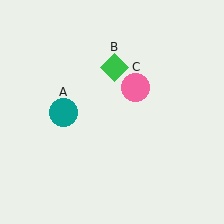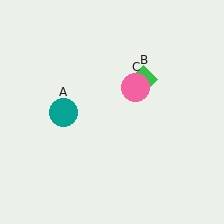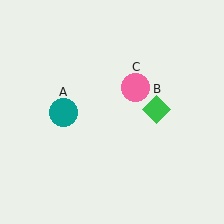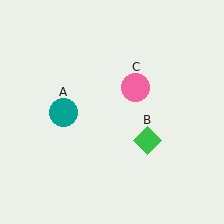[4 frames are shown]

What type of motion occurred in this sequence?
The green diamond (object B) rotated clockwise around the center of the scene.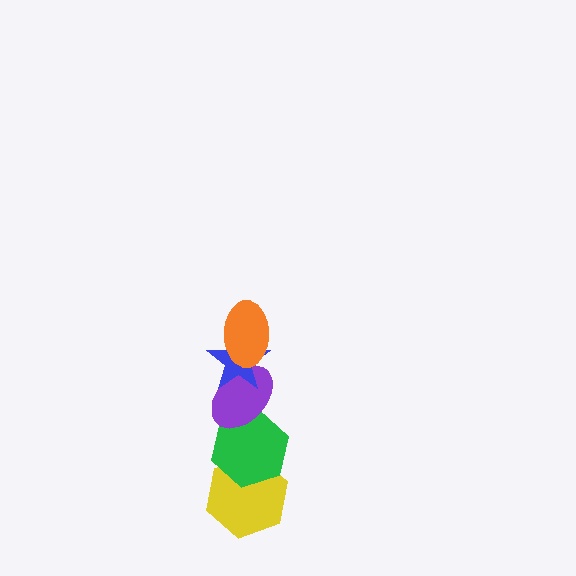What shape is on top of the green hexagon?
The purple ellipse is on top of the green hexagon.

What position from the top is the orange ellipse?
The orange ellipse is 1st from the top.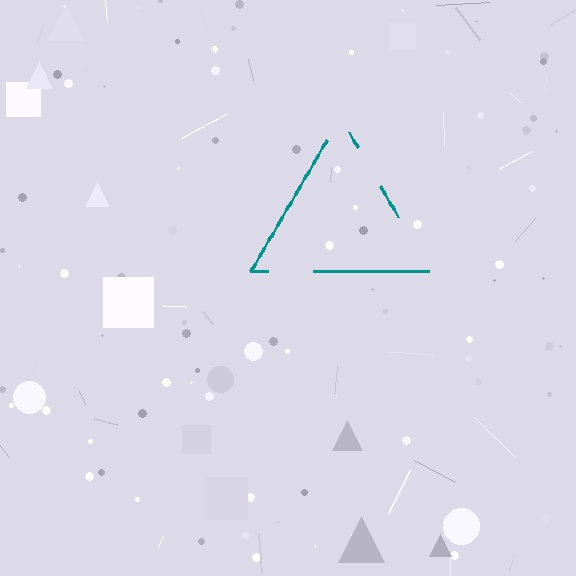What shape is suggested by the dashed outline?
The dashed outline suggests a triangle.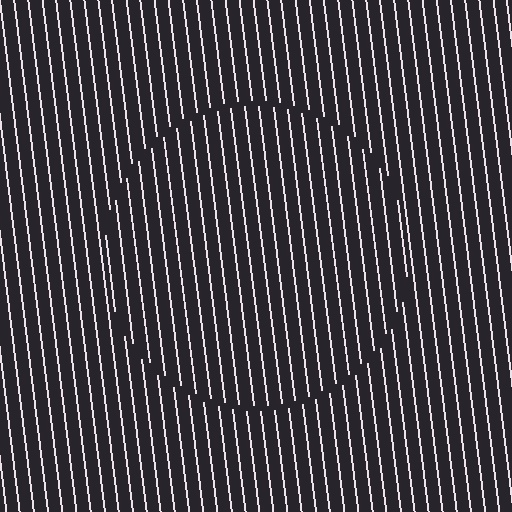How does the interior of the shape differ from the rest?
The interior of the shape contains the same grating, shifted by half a period — the contour is defined by the phase discontinuity where line-ends from the inner and outer gratings abut.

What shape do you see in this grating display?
An illusory circle. The interior of the shape contains the same grating, shifted by half a period — the contour is defined by the phase discontinuity where line-ends from the inner and outer gratings abut.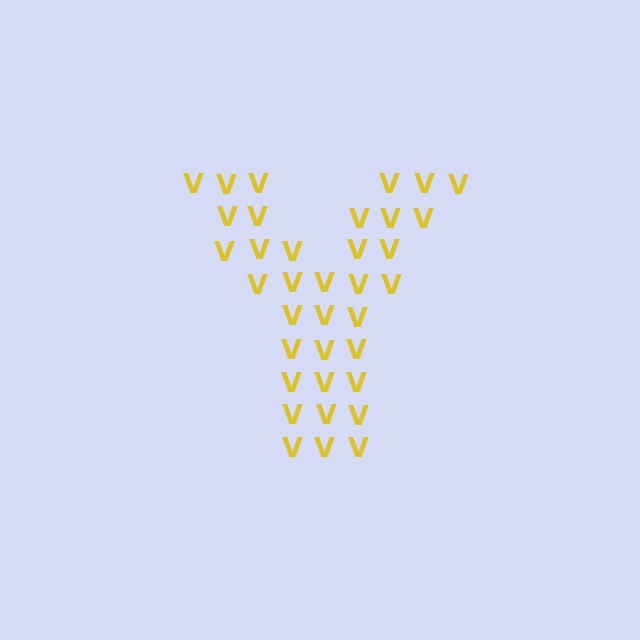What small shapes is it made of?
It is made of small letter V's.